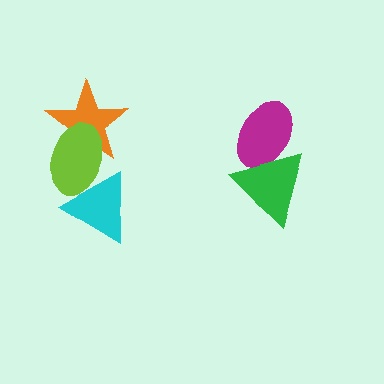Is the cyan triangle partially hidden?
No, no other shape covers it.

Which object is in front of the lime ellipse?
The cyan triangle is in front of the lime ellipse.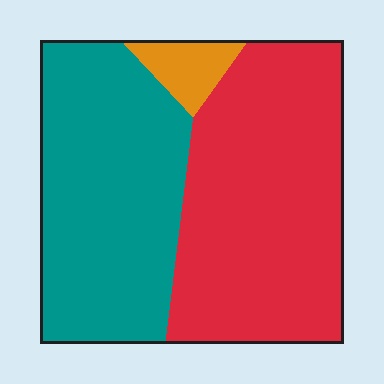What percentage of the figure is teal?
Teal covers about 45% of the figure.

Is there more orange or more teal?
Teal.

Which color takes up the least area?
Orange, at roughly 5%.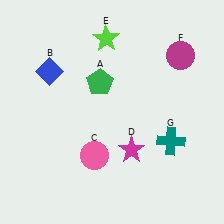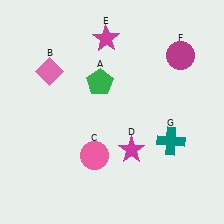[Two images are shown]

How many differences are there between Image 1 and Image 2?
There are 2 differences between the two images.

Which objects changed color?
B changed from blue to pink. E changed from lime to magenta.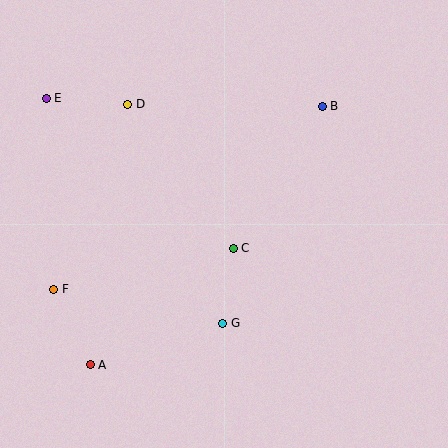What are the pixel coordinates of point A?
Point A is at (90, 365).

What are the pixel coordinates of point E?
Point E is at (46, 98).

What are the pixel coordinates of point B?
Point B is at (322, 106).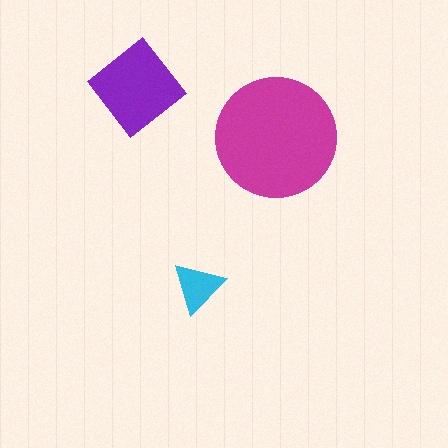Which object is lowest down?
The cyan triangle is bottommost.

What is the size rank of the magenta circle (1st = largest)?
1st.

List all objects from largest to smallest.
The magenta circle, the purple diamond, the cyan triangle.